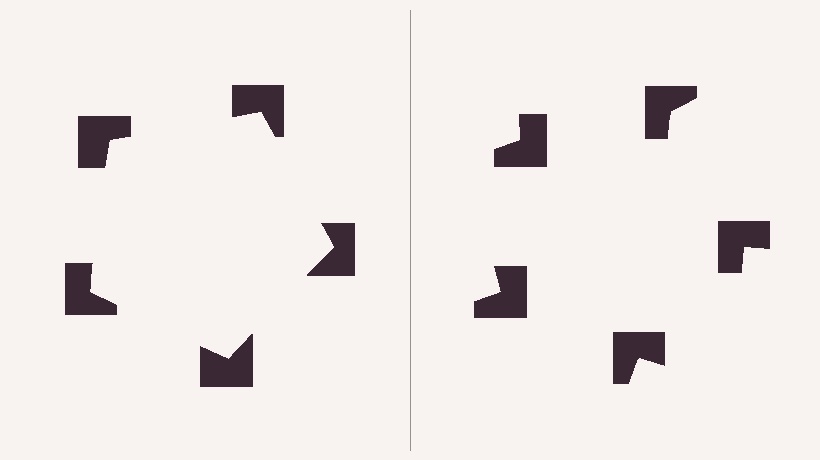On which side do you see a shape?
An illusory pentagon appears on the left side. On the right side the wedge cuts are rotated, so no coherent shape forms.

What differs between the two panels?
The notched squares are positioned identically on both sides; only the wedge orientations differ. On the left they align to a pentagon; on the right they are misaligned.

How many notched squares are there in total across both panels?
10 — 5 on each side.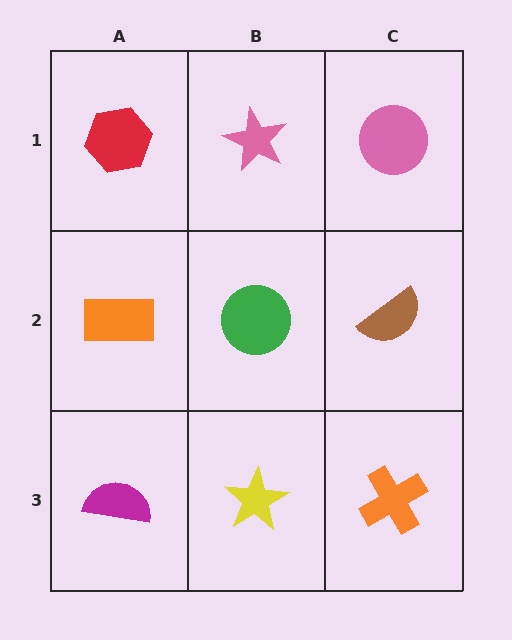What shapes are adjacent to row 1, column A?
An orange rectangle (row 2, column A), a pink star (row 1, column B).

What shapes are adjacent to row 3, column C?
A brown semicircle (row 2, column C), a yellow star (row 3, column B).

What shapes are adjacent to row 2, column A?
A red hexagon (row 1, column A), a magenta semicircle (row 3, column A), a green circle (row 2, column B).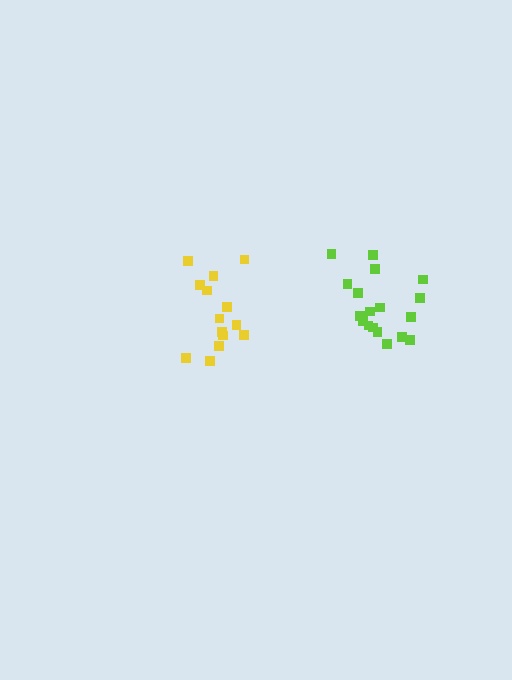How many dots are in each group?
Group 1: 14 dots, Group 2: 18 dots (32 total).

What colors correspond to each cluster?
The clusters are colored: yellow, lime.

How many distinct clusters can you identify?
There are 2 distinct clusters.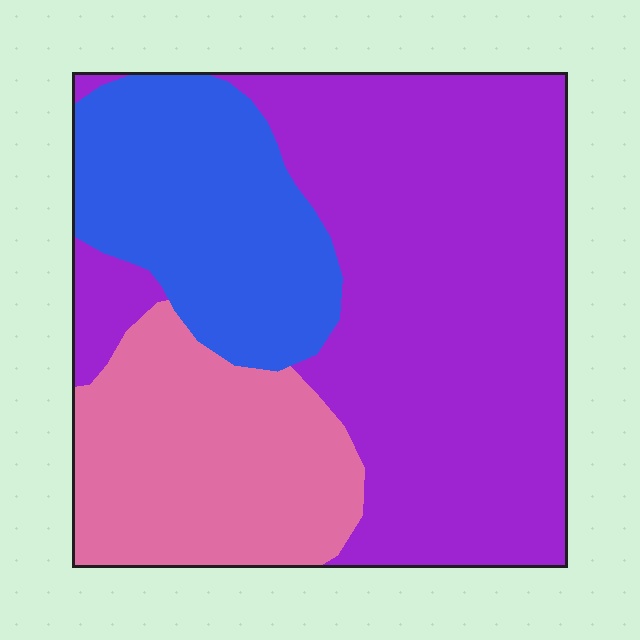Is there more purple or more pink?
Purple.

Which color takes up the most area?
Purple, at roughly 55%.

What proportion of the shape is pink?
Pink takes up less than a quarter of the shape.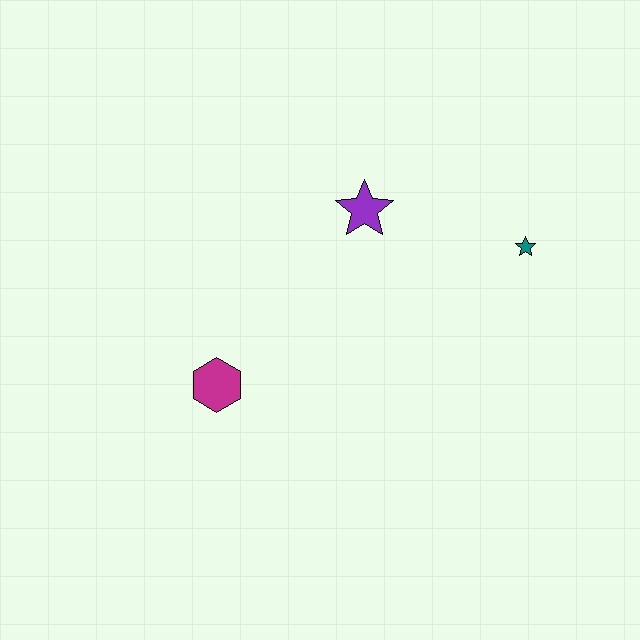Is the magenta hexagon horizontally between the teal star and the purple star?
No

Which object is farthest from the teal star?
The magenta hexagon is farthest from the teal star.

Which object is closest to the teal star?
The purple star is closest to the teal star.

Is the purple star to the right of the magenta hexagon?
Yes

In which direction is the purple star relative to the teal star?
The purple star is to the left of the teal star.